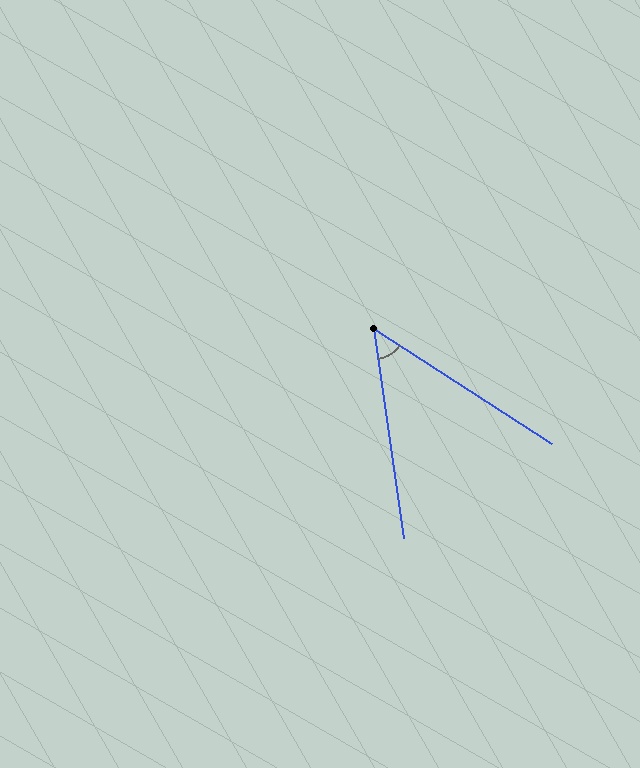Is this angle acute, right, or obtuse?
It is acute.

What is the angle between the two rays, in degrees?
Approximately 49 degrees.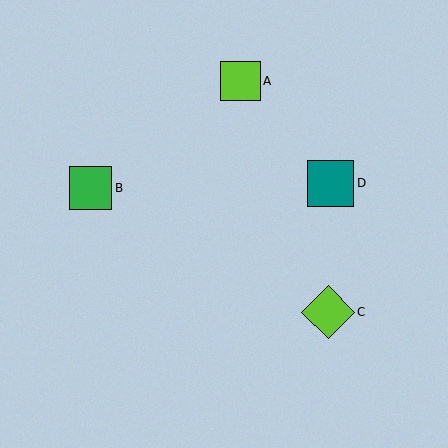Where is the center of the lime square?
The center of the lime square is at (240, 81).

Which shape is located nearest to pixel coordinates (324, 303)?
The lime diamond (labeled C) at (328, 312) is nearest to that location.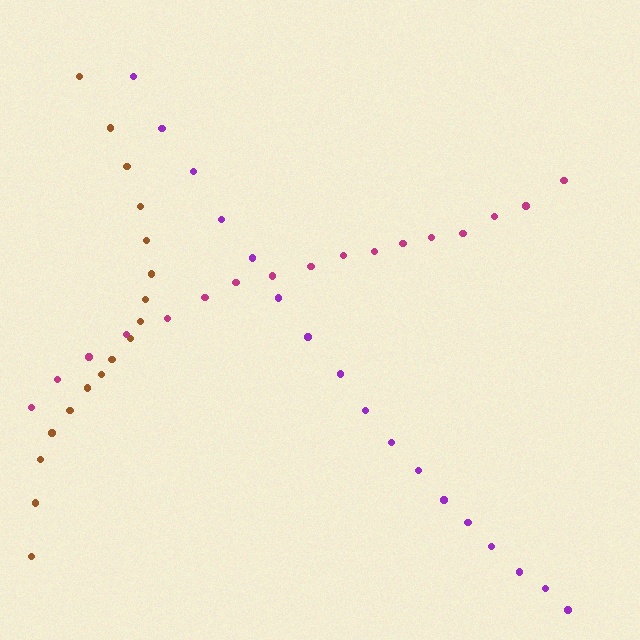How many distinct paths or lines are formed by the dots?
There are 3 distinct paths.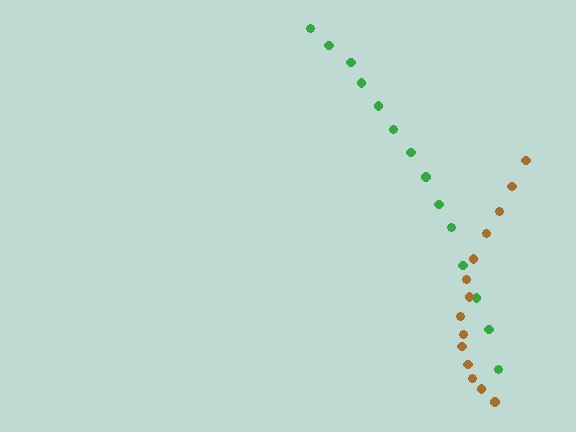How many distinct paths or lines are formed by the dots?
There are 2 distinct paths.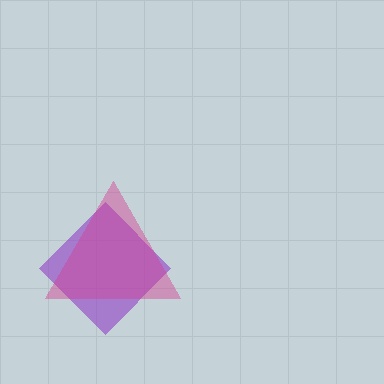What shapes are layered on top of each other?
The layered shapes are: a purple diamond, a magenta triangle.